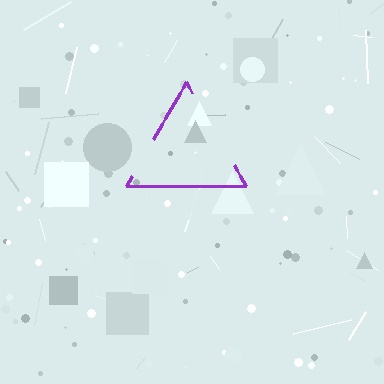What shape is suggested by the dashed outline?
The dashed outline suggests a triangle.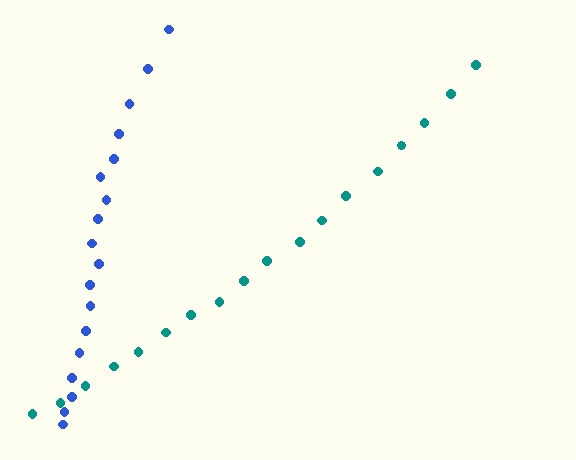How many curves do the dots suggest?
There are 2 distinct paths.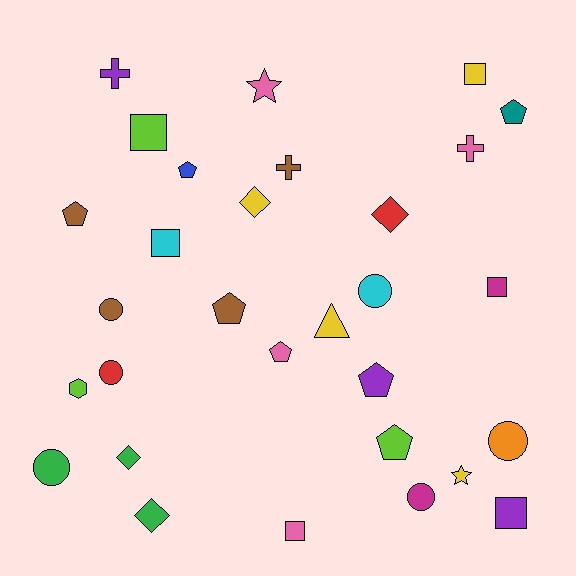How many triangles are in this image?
There is 1 triangle.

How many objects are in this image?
There are 30 objects.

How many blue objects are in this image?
There is 1 blue object.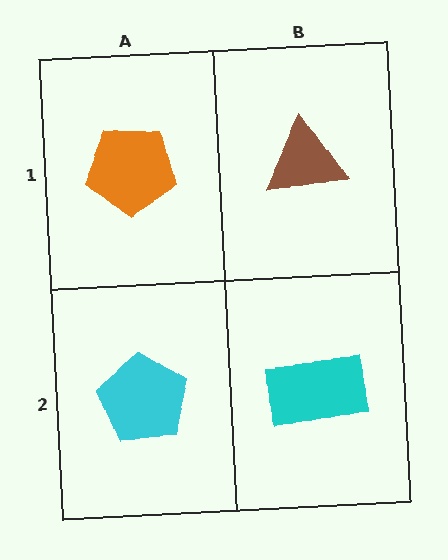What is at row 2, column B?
A cyan rectangle.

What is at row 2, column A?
A cyan pentagon.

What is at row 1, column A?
An orange pentagon.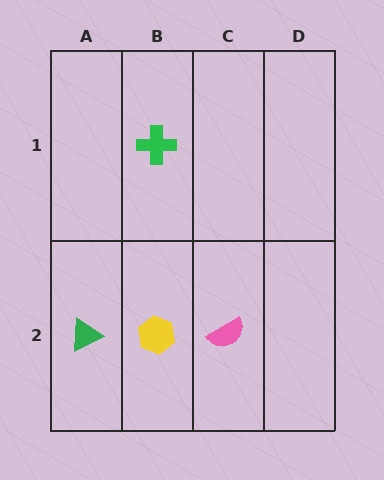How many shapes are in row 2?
3 shapes.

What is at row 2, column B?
A yellow hexagon.